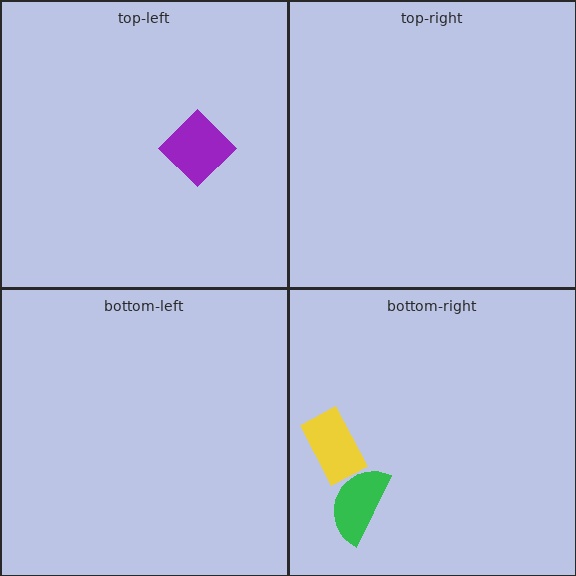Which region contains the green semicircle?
The bottom-right region.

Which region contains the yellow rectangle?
The bottom-right region.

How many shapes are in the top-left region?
1.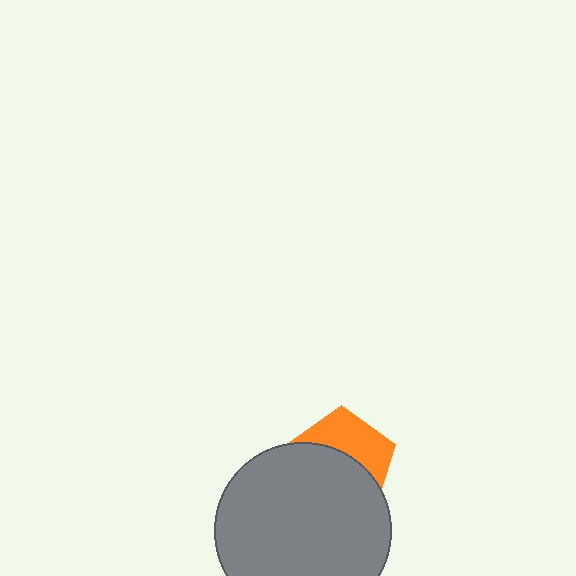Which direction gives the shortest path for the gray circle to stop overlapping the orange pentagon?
Moving down gives the shortest separation.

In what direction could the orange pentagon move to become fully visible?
The orange pentagon could move up. That would shift it out from behind the gray circle entirely.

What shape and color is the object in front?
The object in front is a gray circle.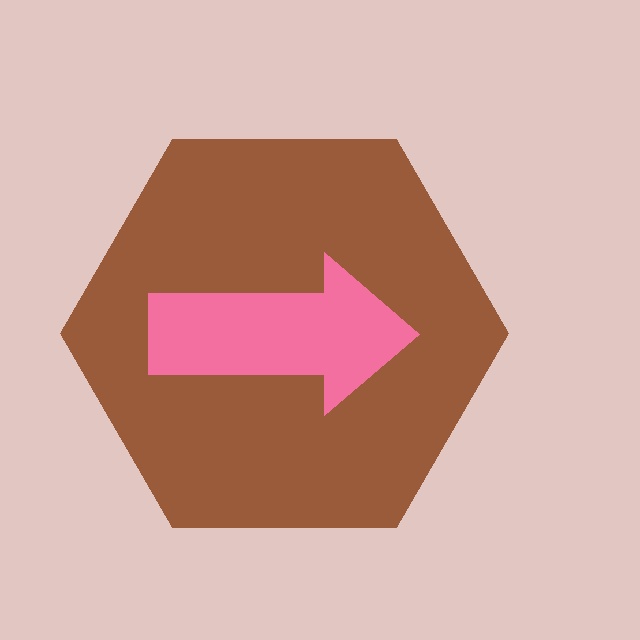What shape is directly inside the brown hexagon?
The pink arrow.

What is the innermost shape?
The pink arrow.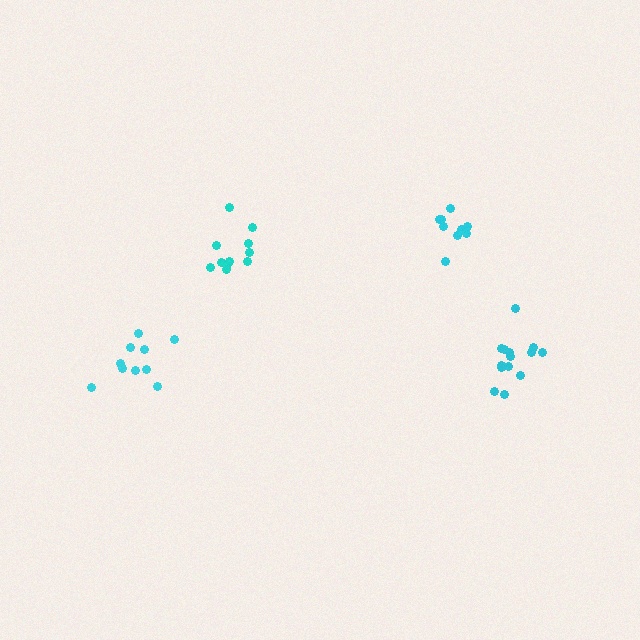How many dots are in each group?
Group 1: 11 dots, Group 2: 9 dots, Group 3: 14 dots, Group 4: 10 dots (44 total).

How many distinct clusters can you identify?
There are 4 distinct clusters.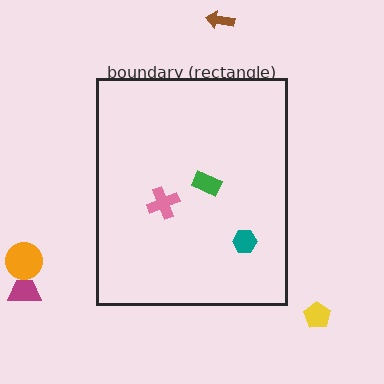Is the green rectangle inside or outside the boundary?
Inside.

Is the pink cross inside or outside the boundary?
Inside.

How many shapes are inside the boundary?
3 inside, 4 outside.